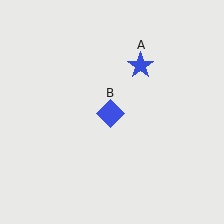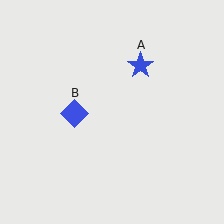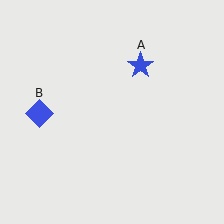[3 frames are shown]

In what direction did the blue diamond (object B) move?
The blue diamond (object B) moved left.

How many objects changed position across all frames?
1 object changed position: blue diamond (object B).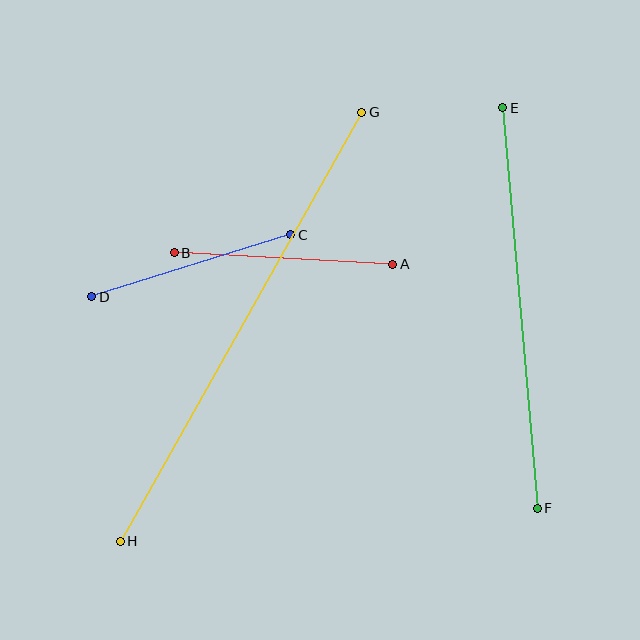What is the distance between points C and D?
The distance is approximately 208 pixels.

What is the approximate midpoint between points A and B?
The midpoint is at approximately (283, 259) pixels.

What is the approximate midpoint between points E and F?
The midpoint is at approximately (520, 308) pixels.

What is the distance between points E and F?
The distance is approximately 402 pixels.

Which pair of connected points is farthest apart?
Points G and H are farthest apart.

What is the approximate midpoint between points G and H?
The midpoint is at approximately (241, 327) pixels.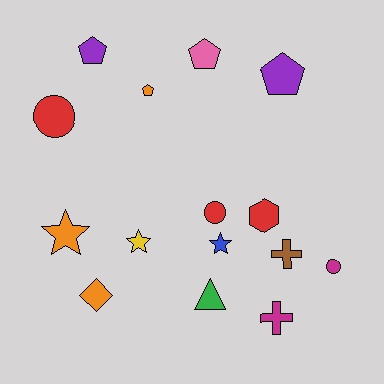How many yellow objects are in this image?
There is 1 yellow object.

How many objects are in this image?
There are 15 objects.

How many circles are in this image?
There are 3 circles.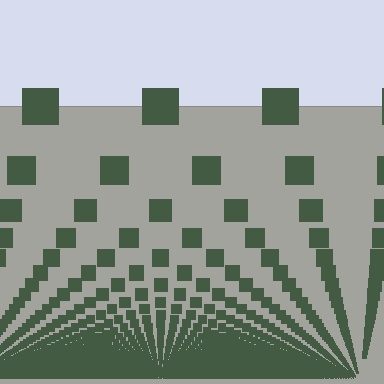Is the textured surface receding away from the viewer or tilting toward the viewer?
The surface appears to tilt toward the viewer. Texture elements get larger and sparser toward the top.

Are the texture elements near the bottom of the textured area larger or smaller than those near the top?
Smaller. The gradient is inverted — elements near the bottom are smaller and denser.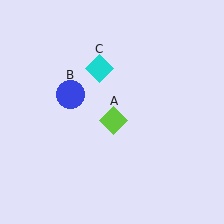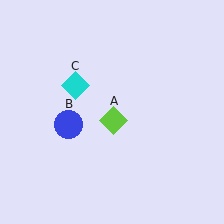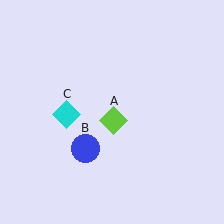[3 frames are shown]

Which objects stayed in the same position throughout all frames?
Lime diamond (object A) remained stationary.